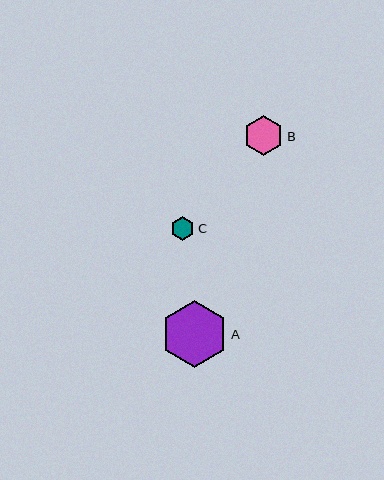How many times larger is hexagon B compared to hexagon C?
Hexagon B is approximately 1.7 times the size of hexagon C.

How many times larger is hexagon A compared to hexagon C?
Hexagon A is approximately 2.8 times the size of hexagon C.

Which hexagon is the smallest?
Hexagon C is the smallest with a size of approximately 24 pixels.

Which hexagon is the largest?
Hexagon A is the largest with a size of approximately 68 pixels.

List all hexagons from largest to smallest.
From largest to smallest: A, B, C.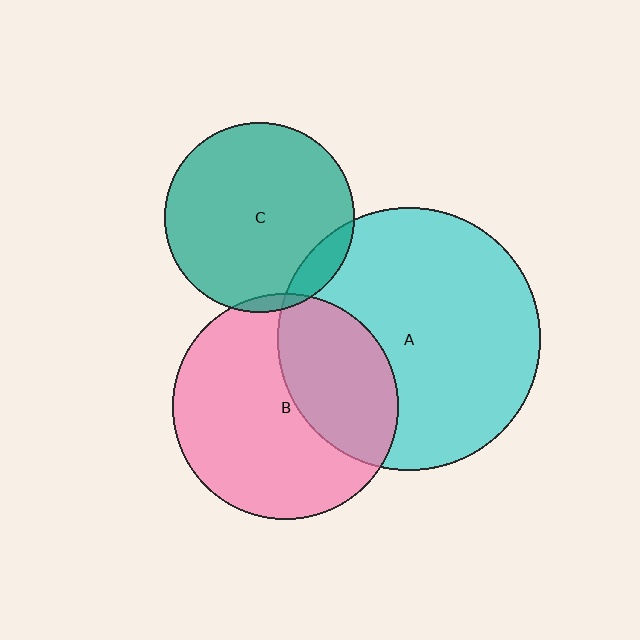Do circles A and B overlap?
Yes.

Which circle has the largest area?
Circle A (cyan).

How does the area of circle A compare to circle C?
Approximately 1.9 times.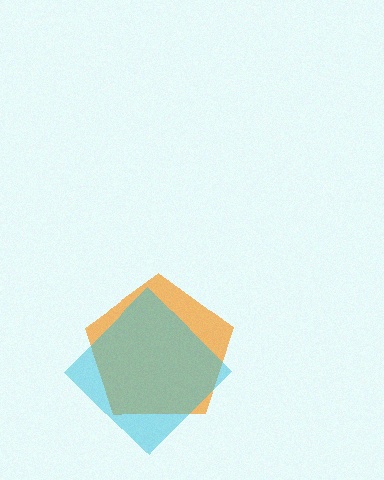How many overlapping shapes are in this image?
There are 2 overlapping shapes in the image.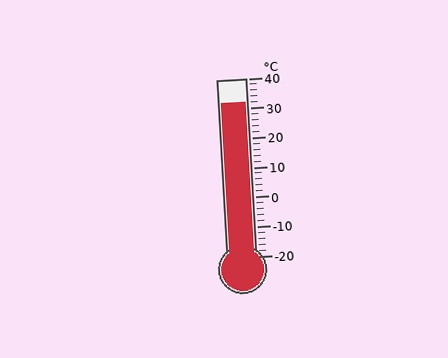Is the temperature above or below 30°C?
The temperature is above 30°C.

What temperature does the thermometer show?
The thermometer shows approximately 32°C.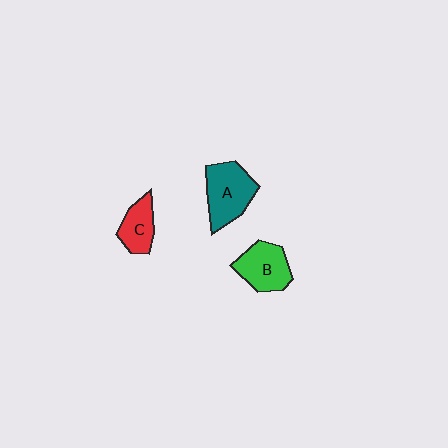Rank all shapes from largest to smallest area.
From largest to smallest: A (teal), B (green), C (red).